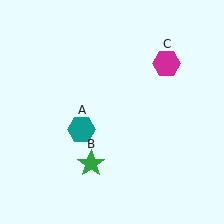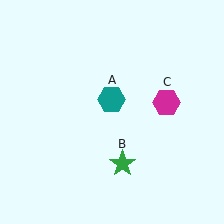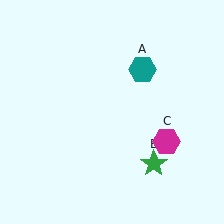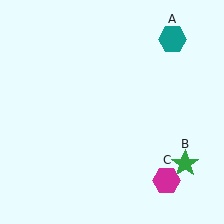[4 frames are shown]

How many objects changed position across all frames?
3 objects changed position: teal hexagon (object A), green star (object B), magenta hexagon (object C).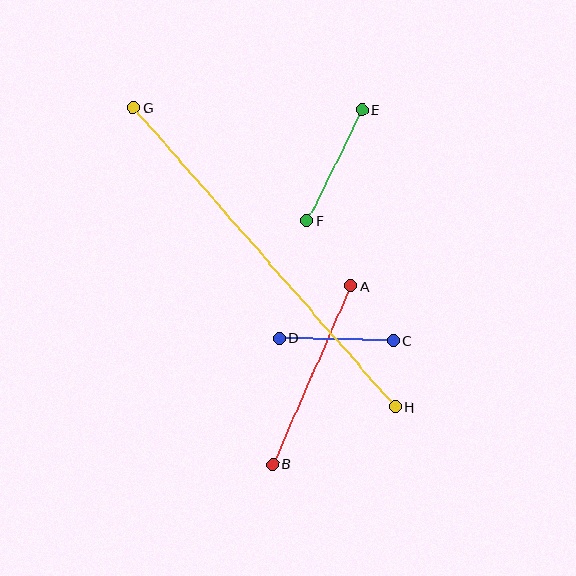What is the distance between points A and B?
The distance is approximately 195 pixels.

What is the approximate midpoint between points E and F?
The midpoint is at approximately (334, 165) pixels.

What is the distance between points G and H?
The distance is approximately 398 pixels.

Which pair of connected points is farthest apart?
Points G and H are farthest apart.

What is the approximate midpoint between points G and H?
The midpoint is at approximately (264, 257) pixels.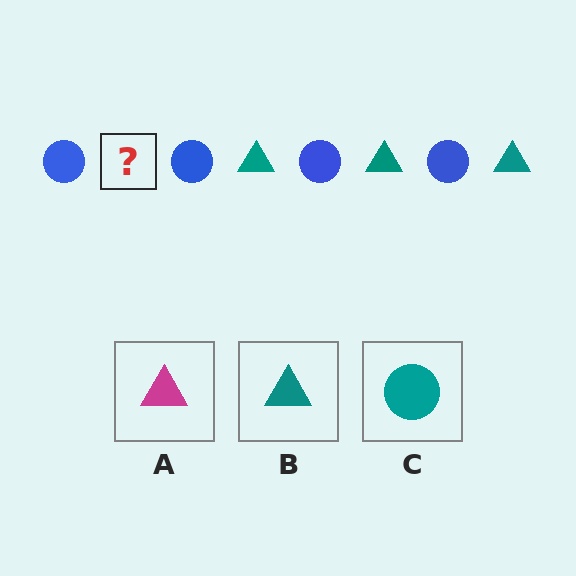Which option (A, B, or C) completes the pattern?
B.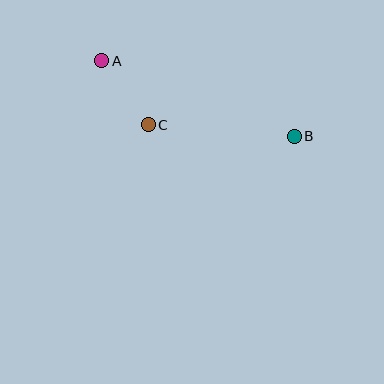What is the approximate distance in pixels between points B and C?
The distance between B and C is approximately 146 pixels.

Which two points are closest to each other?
Points A and C are closest to each other.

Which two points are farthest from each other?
Points A and B are farthest from each other.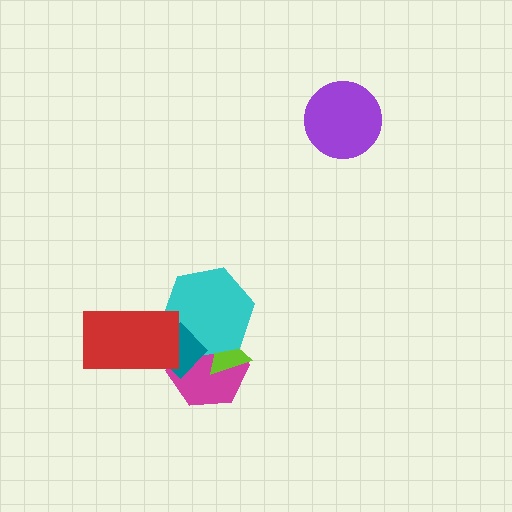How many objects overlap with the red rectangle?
2 objects overlap with the red rectangle.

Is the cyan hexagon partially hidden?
Yes, it is partially covered by another shape.